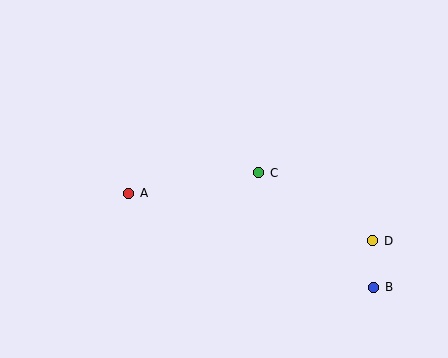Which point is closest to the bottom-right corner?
Point B is closest to the bottom-right corner.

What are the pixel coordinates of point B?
Point B is at (374, 287).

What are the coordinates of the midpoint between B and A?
The midpoint between B and A is at (251, 240).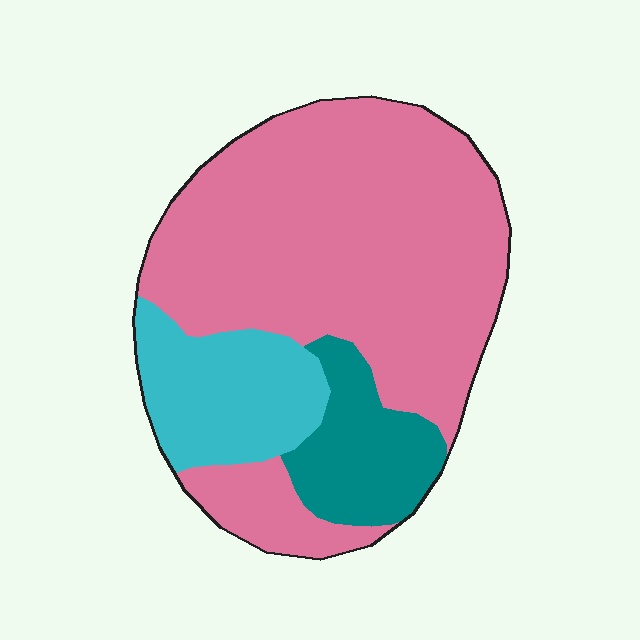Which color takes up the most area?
Pink, at roughly 70%.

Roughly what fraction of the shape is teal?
Teal covers around 15% of the shape.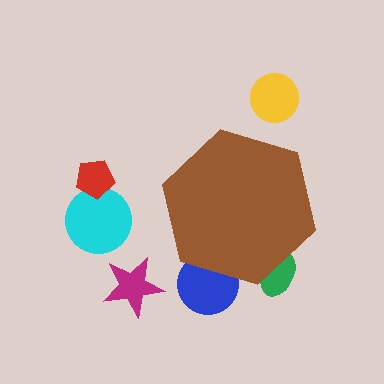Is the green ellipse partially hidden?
Yes, the green ellipse is partially hidden behind the brown hexagon.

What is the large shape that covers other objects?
A brown hexagon.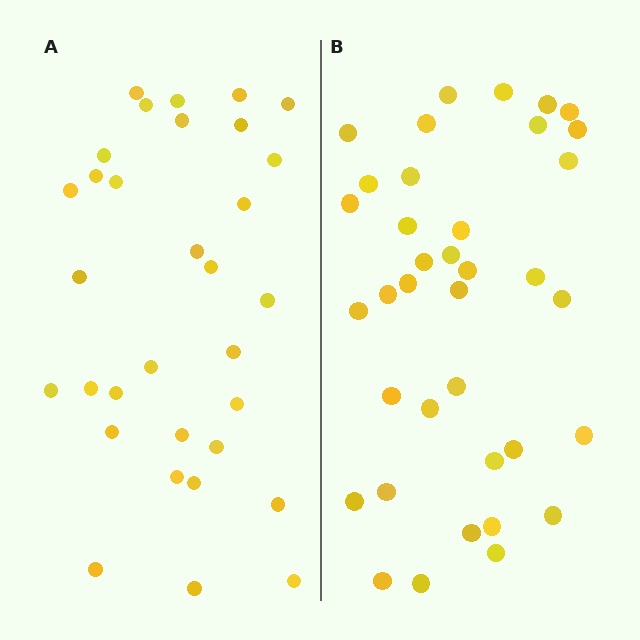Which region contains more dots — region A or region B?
Region B (the right region) has more dots.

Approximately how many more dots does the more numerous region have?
Region B has about 5 more dots than region A.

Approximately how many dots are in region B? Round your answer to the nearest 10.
About 40 dots. (The exact count is 37, which rounds to 40.)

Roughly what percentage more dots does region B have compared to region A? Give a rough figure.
About 15% more.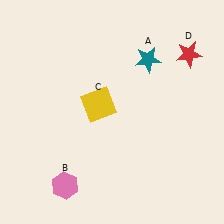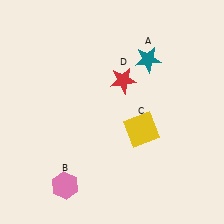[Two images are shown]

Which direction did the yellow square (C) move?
The yellow square (C) moved right.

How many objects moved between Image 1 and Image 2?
2 objects moved between the two images.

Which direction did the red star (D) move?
The red star (D) moved left.